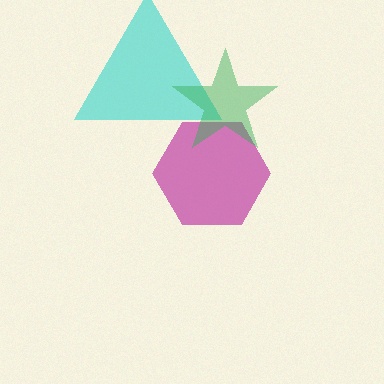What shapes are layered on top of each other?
The layered shapes are: a magenta hexagon, a cyan triangle, a green star.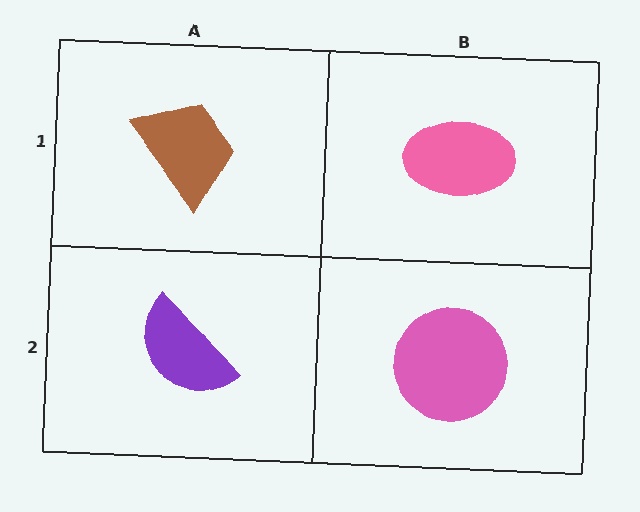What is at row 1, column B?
A pink ellipse.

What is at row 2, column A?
A purple semicircle.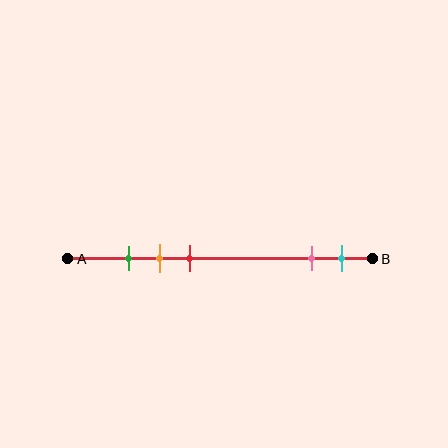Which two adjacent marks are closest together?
The green and orange marks are the closest adjacent pair.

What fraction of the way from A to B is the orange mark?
The orange mark is approximately 30% (0.3) of the way from A to B.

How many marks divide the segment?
There are 5 marks dividing the segment.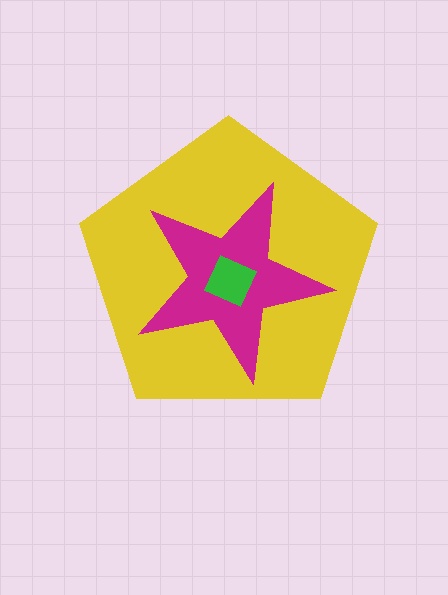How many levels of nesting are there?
3.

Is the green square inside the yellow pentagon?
Yes.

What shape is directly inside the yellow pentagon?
The magenta star.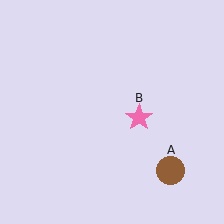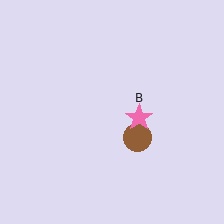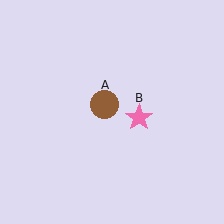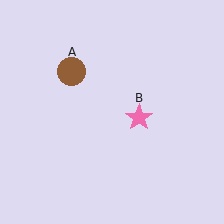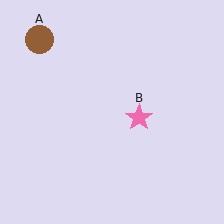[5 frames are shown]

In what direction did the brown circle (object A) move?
The brown circle (object A) moved up and to the left.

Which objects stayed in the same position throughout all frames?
Pink star (object B) remained stationary.